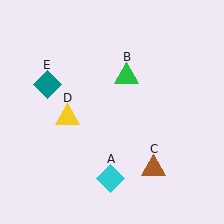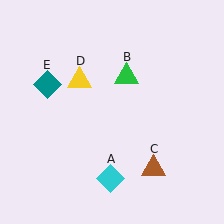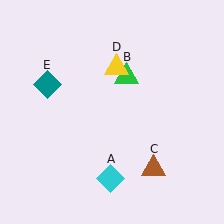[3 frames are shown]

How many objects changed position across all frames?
1 object changed position: yellow triangle (object D).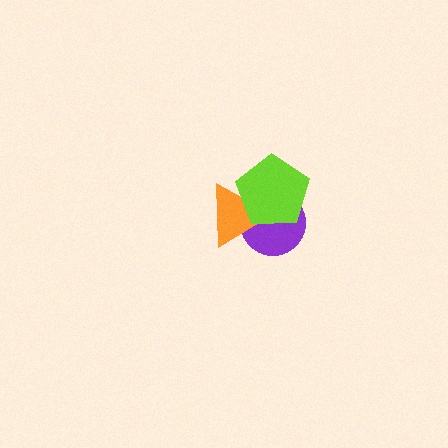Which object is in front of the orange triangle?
The lime pentagon is in front of the orange triangle.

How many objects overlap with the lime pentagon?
2 objects overlap with the lime pentagon.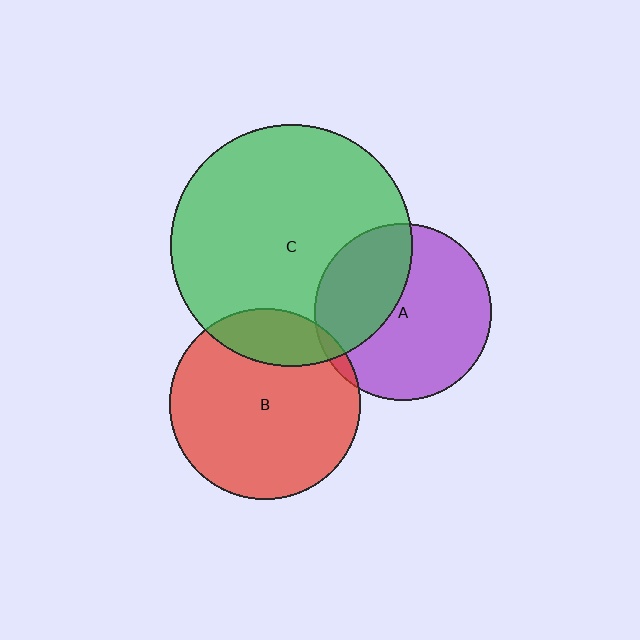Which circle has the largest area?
Circle C (green).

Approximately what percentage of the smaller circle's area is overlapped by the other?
Approximately 35%.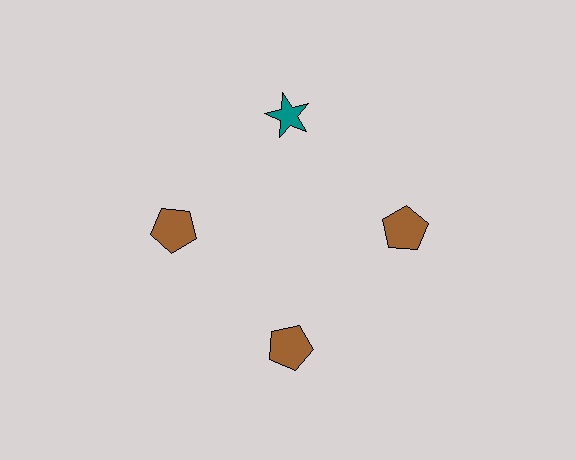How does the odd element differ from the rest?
It differs in both color (teal instead of brown) and shape (star instead of pentagon).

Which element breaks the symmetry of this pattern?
The teal star at roughly the 12 o'clock position breaks the symmetry. All other shapes are brown pentagons.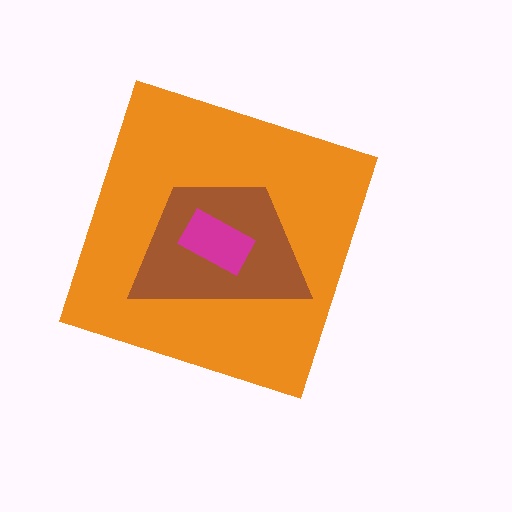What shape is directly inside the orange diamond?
The brown trapezoid.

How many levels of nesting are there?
3.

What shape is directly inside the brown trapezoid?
The magenta rectangle.